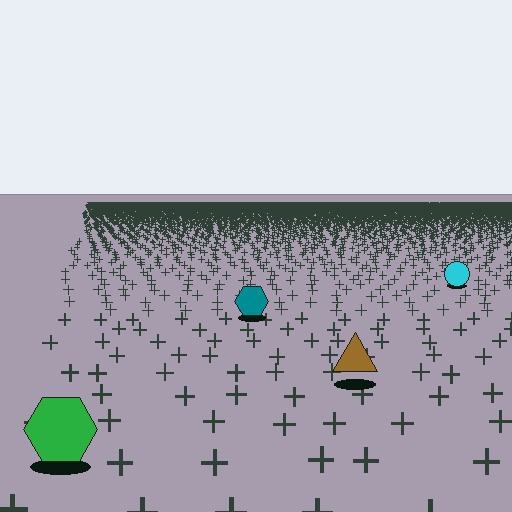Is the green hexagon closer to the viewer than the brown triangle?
Yes. The green hexagon is closer — you can tell from the texture gradient: the ground texture is coarser near it.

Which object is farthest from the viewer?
The cyan circle is farthest from the viewer. It appears smaller and the ground texture around it is denser.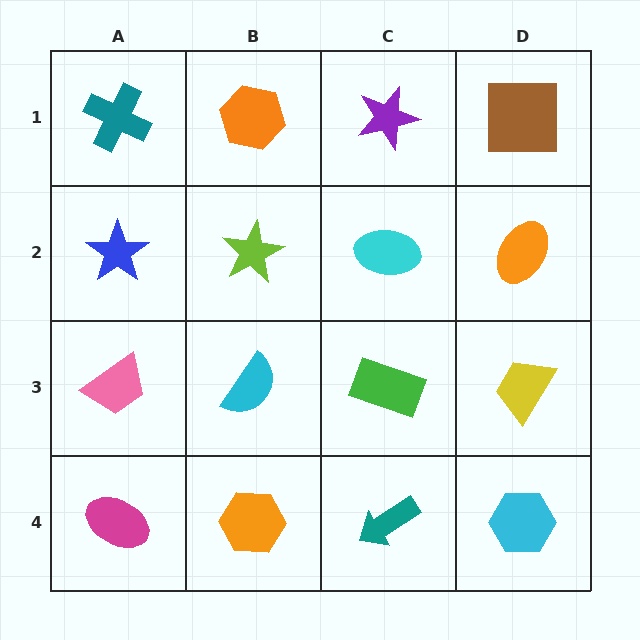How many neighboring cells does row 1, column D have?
2.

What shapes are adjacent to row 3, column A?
A blue star (row 2, column A), a magenta ellipse (row 4, column A), a cyan semicircle (row 3, column B).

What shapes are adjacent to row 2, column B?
An orange hexagon (row 1, column B), a cyan semicircle (row 3, column B), a blue star (row 2, column A), a cyan ellipse (row 2, column C).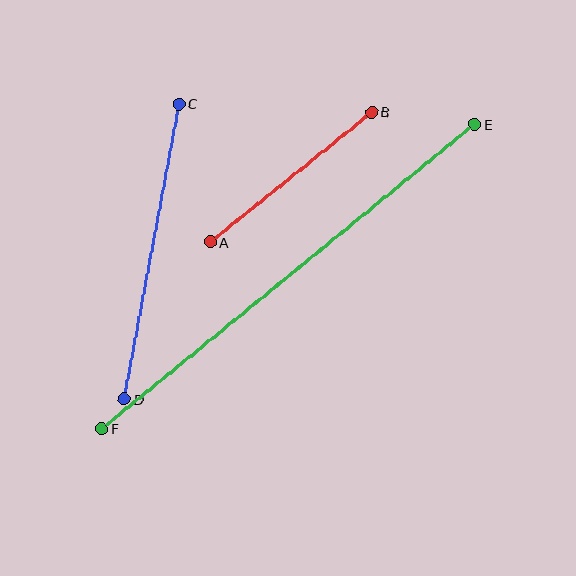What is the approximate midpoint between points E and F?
The midpoint is at approximately (288, 276) pixels.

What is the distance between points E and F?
The distance is approximately 481 pixels.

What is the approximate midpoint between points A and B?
The midpoint is at approximately (291, 177) pixels.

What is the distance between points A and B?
The distance is approximately 207 pixels.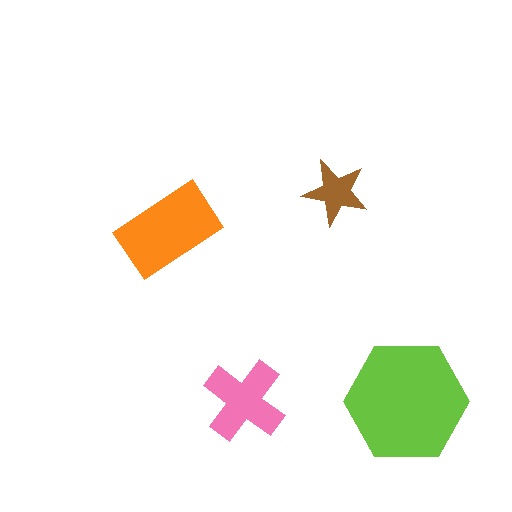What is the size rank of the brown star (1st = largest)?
4th.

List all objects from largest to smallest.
The lime hexagon, the orange rectangle, the pink cross, the brown star.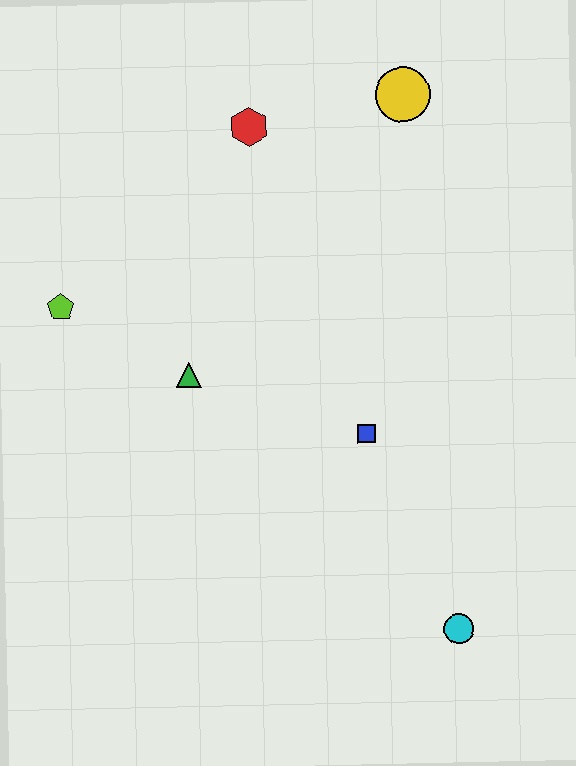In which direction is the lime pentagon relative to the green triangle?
The lime pentagon is to the left of the green triangle.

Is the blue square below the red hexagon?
Yes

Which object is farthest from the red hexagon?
The cyan circle is farthest from the red hexagon.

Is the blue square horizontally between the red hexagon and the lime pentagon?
No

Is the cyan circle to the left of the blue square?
No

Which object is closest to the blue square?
The green triangle is closest to the blue square.